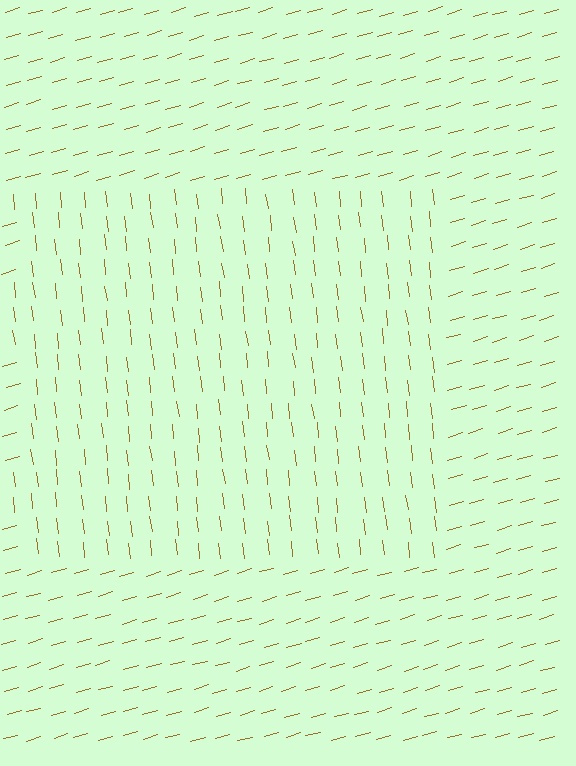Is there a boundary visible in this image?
Yes, there is a texture boundary formed by a change in line orientation.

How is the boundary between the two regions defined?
The boundary is defined purely by a change in line orientation (approximately 80 degrees difference). All lines are the same color and thickness.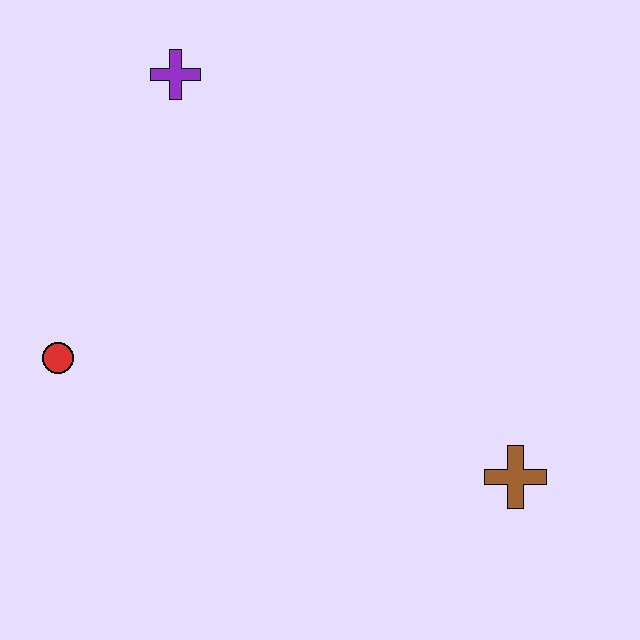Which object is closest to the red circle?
The purple cross is closest to the red circle.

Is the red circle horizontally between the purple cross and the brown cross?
No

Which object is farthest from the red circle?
The brown cross is farthest from the red circle.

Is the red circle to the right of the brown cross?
No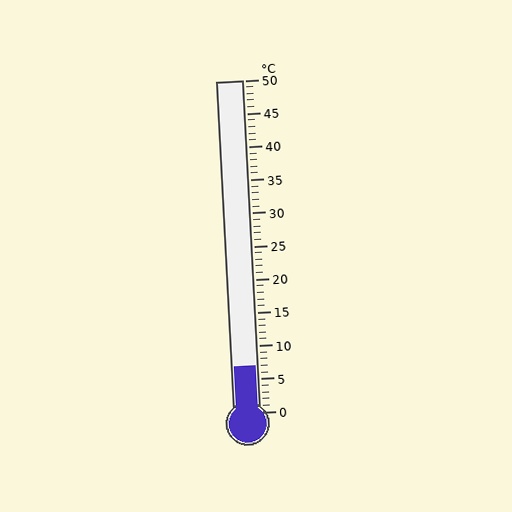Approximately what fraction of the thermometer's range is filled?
The thermometer is filled to approximately 15% of its range.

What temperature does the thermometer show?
The thermometer shows approximately 7°C.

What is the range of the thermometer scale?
The thermometer scale ranges from 0°C to 50°C.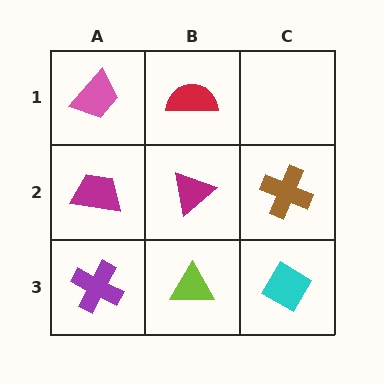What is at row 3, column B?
A lime triangle.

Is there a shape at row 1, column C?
No, that cell is empty.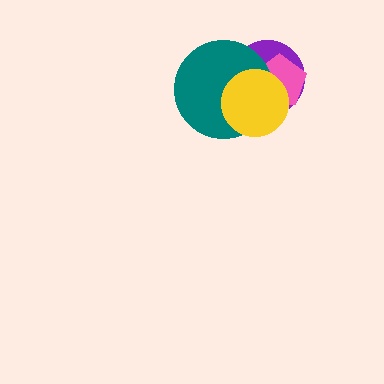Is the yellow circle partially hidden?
No, no other shape covers it.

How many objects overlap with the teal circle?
3 objects overlap with the teal circle.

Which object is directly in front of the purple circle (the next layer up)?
The pink pentagon is directly in front of the purple circle.